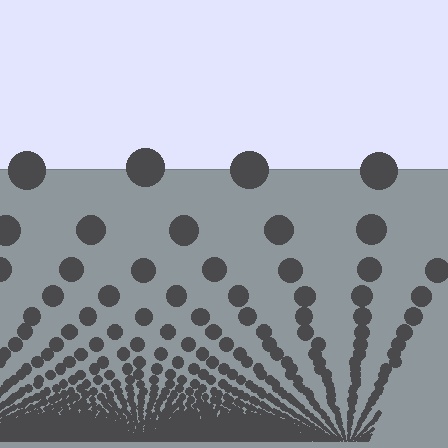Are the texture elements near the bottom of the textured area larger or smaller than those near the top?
Smaller. The gradient is inverted — elements near the bottom are smaller and denser.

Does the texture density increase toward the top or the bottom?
Density increases toward the bottom.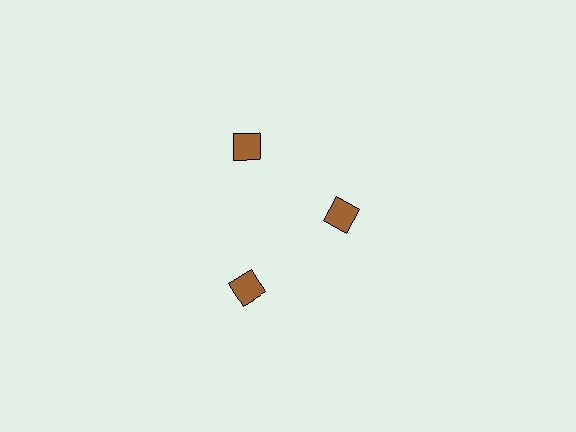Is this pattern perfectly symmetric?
No. The 3 brown diamonds are arranged in a ring, but one element near the 3 o'clock position is pulled inward toward the center, breaking the 3-fold rotational symmetry.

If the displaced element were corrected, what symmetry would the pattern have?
It would have 3-fold rotational symmetry — the pattern would map onto itself every 120 degrees.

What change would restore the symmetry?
The symmetry would be restored by moving it outward, back onto the ring so that all 3 diamonds sit at equal angles and equal distance from the center.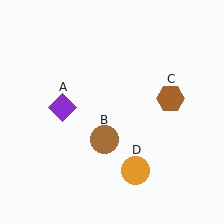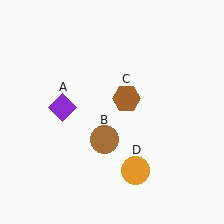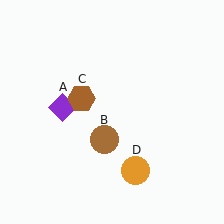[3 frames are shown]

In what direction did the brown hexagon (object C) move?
The brown hexagon (object C) moved left.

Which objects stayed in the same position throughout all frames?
Purple diamond (object A) and brown circle (object B) and orange circle (object D) remained stationary.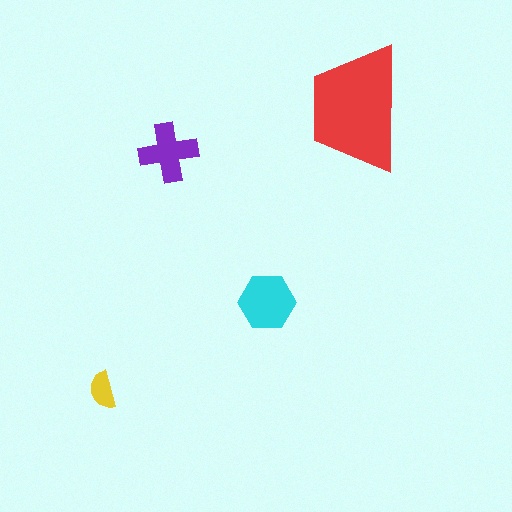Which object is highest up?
The red trapezoid is topmost.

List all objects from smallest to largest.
The yellow semicircle, the purple cross, the cyan hexagon, the red trapezoid.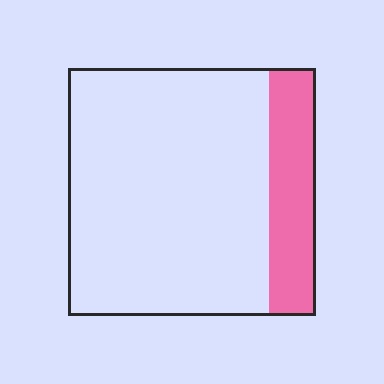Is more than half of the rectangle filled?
No.